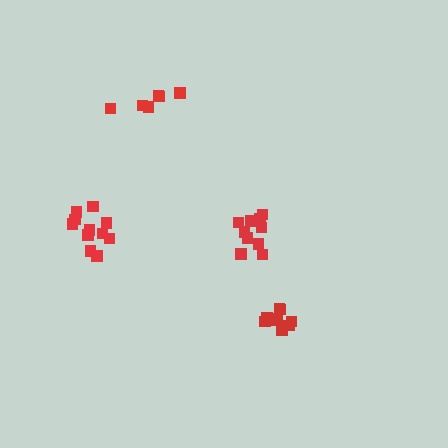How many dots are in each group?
Group 1: 10 dots, Group 2: 9 dots, Group 3: 11 dots, Group 4: 6 dots (36 total).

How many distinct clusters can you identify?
There are 4 distinct clusters.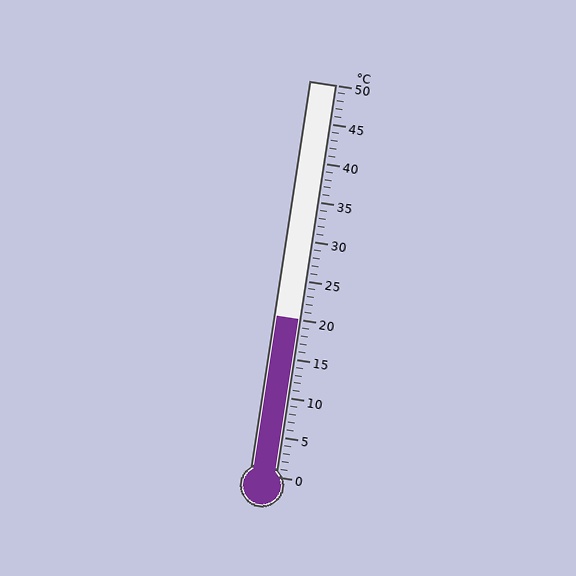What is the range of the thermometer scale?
The thermometer scale ranges from 0°C to 50°C.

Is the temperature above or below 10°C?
The temperature is above 10°C.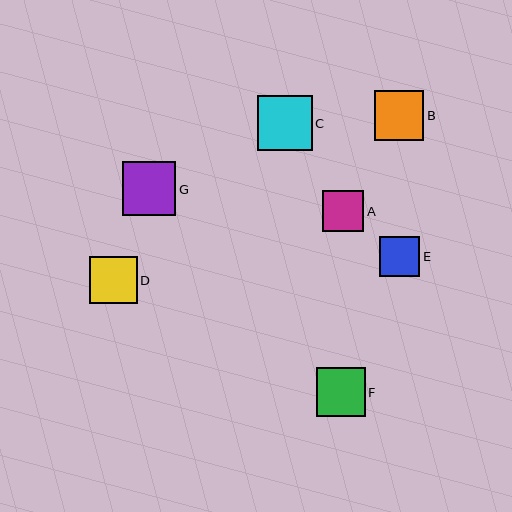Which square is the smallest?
Square E is the smallest with a size of approximately 41 pixels.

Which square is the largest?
Square C is the largest with a size of approximately 54 pixels.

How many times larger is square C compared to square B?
Square C is approximately 1.1 times the size of square B.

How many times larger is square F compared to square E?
Square F is approximately 1.2 times the size of square E.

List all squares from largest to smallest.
From largest to smallest: C, G, B, F, D, A, E.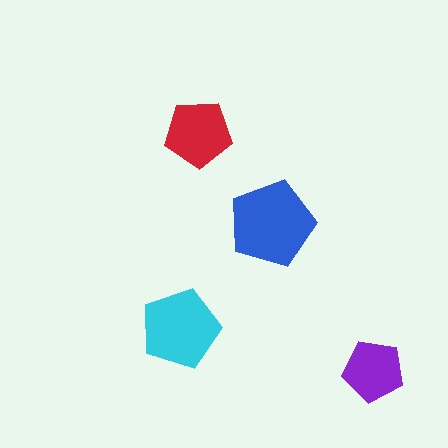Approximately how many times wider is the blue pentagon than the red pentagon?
About 1.5 times wider.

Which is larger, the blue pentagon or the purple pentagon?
The blue one.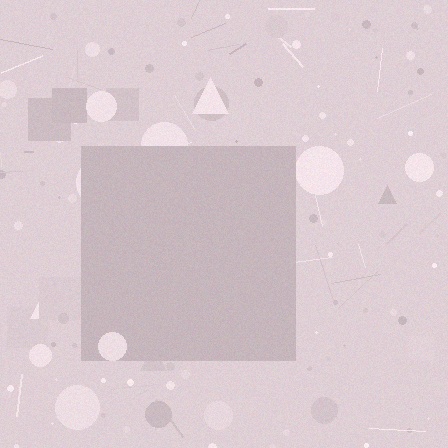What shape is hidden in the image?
A square is hidden in the image.